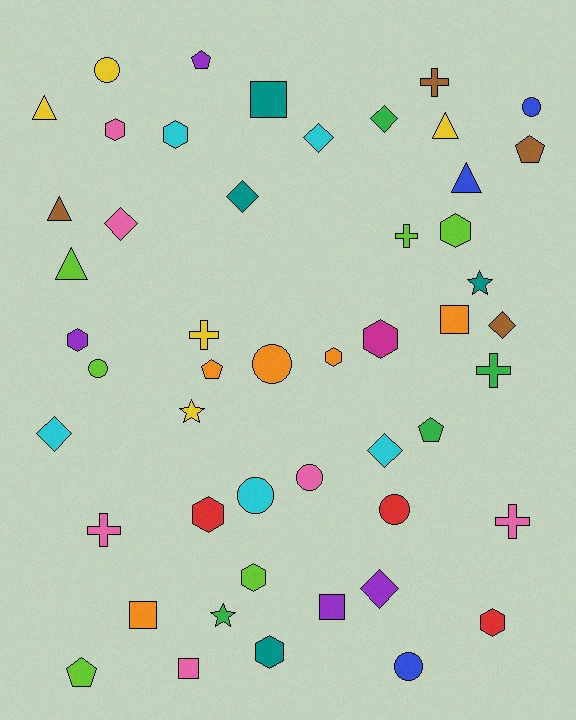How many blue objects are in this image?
There are 3 blue objects.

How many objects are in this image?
There are 50 objects.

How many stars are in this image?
There are 3 stars.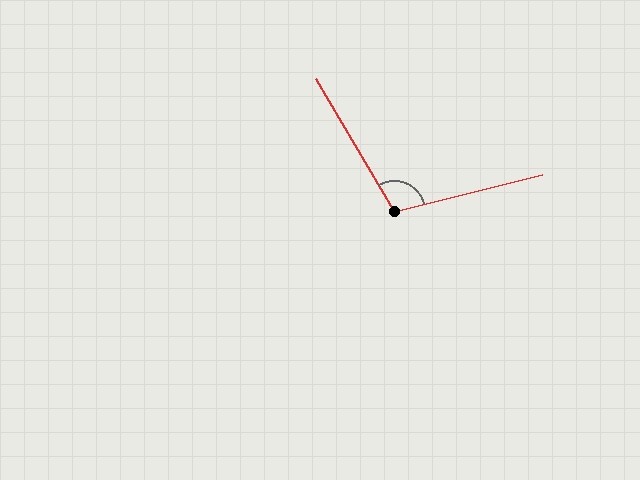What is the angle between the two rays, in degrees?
Approximately 107 degrees.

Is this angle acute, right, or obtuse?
It is obtuse.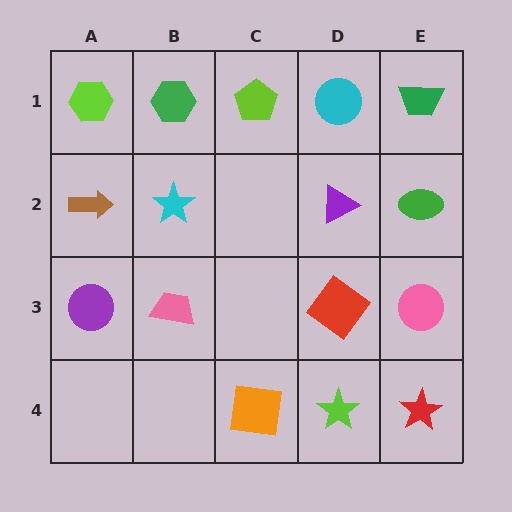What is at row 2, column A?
A brown arrow.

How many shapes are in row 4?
3 shapes.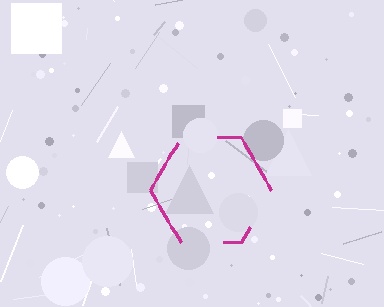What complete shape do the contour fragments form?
The contour fragments form a hexagon.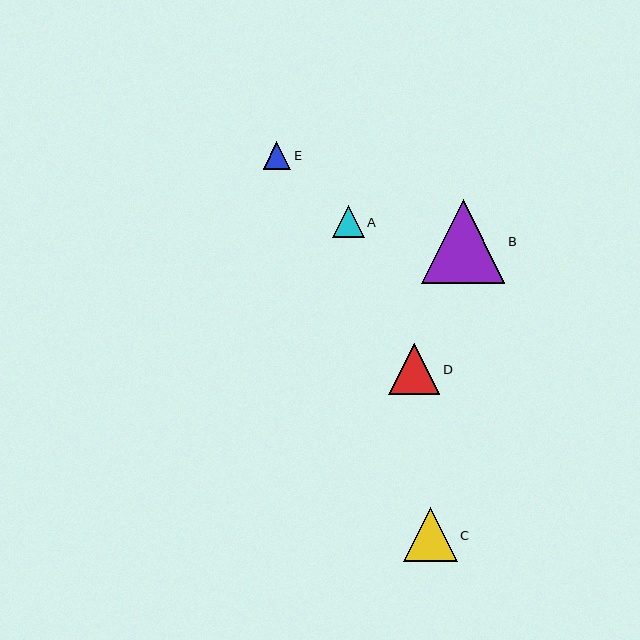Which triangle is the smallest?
Triangle E is the smallest with a size of approximately 28 pixels.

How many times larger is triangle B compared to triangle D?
Triangle B is approximately 1.6 times the size of triangle D.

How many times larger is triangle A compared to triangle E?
Triangle A is approximately 1.2 times the size of triangle E.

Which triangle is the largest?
Triangle B is the largest with a size of approximately 84 pixels.